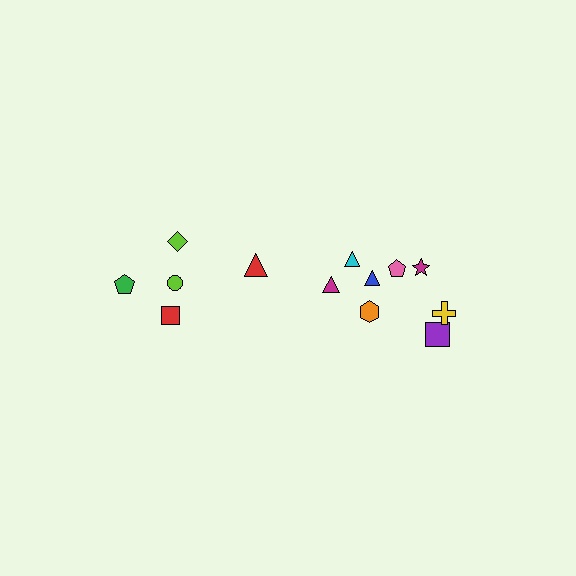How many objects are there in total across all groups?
There are 13 objects.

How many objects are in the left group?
There are 5 objects.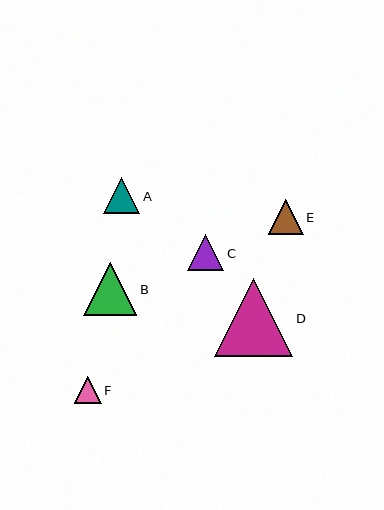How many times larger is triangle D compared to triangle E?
Triangle D is approximately 2.3 times the size of triangle E.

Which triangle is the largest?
Triangle D is the largest with a size of approximately 78 pixels.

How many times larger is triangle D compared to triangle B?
Triangle D is approximately 1.5 times the size of triangle B.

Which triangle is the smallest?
Triangle F is the smallest with a size of approximately 27 pixels.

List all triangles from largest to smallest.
From largest to smallest: D, B, C, A, E, F.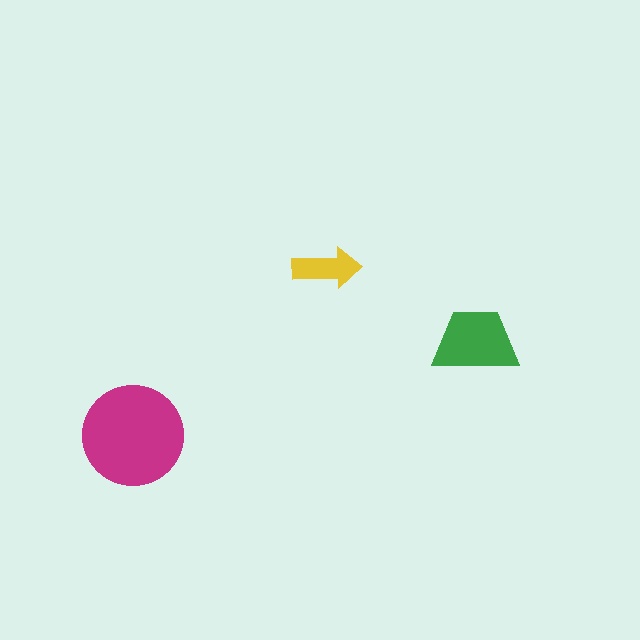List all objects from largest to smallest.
The magenta circle, the green trapezoid, the yellow arrow.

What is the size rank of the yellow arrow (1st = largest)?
3rd.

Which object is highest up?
The yellow arrow is topmost.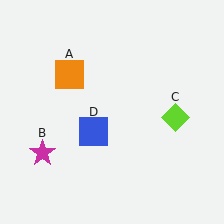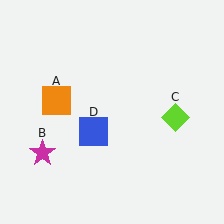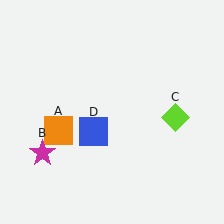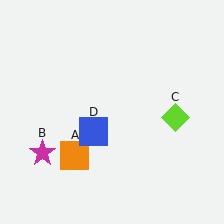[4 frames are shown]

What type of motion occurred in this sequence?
The orange square (object A) rotated counterclockwise around the center of the scene.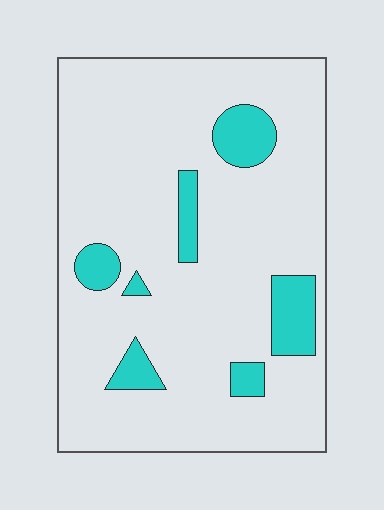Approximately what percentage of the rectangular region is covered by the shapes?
Approximately 15%.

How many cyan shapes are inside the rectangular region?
7.